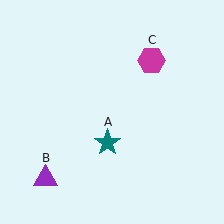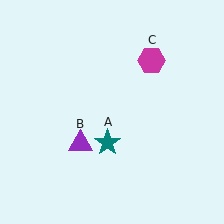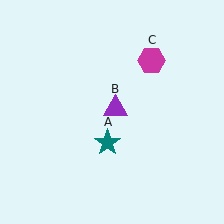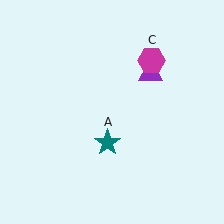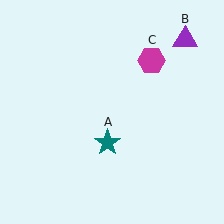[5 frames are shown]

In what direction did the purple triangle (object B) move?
The purple triangle (object B) moved up and to the right.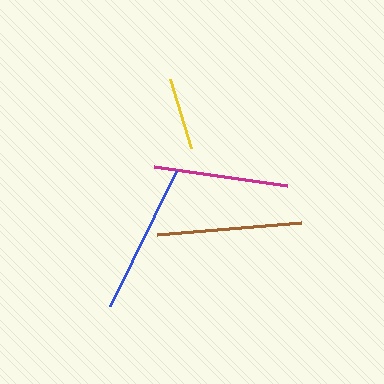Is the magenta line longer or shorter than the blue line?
The blue line is longer than the magenta line.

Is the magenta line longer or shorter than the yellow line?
The magenta line is longer than the yellow line.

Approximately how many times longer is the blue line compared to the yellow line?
The blue line is approximately 2.1 times the length of the yellow line.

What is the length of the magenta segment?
The magenta segment is approximately 134 pixels long.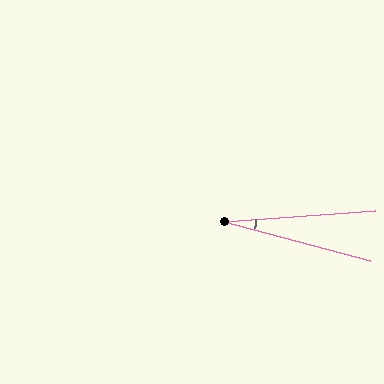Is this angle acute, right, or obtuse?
It is acute.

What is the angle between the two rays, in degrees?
Approximately 19 degrees.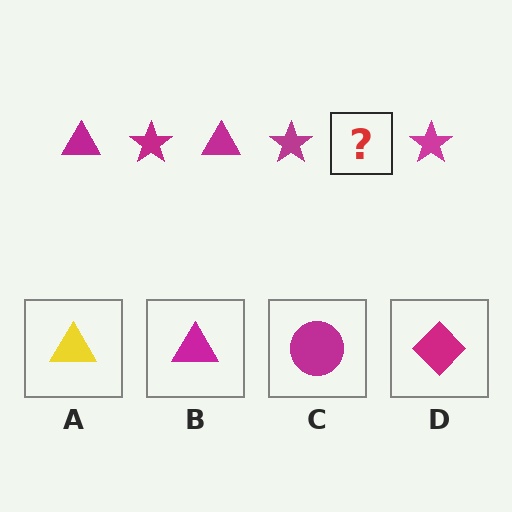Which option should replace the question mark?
Option B.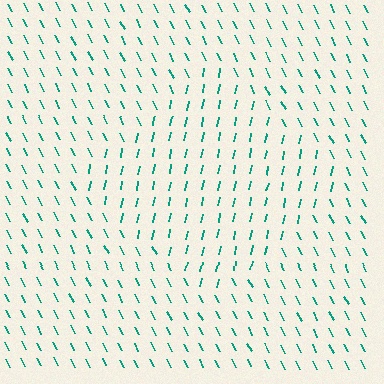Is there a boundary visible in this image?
Yes, there is a texture boundary formed by a change in line orientation.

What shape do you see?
I see a diamond.